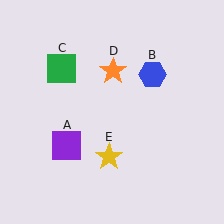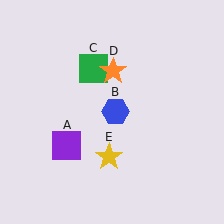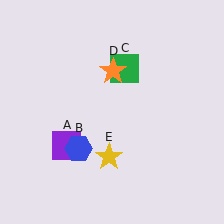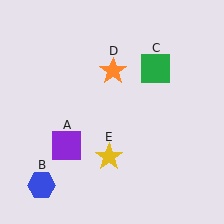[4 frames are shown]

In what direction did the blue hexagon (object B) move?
The blue hexagon (object B) moved down and to the left.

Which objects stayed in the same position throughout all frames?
Purple square (object A) and orange star (object D) and yellow star (object E) remained stationary.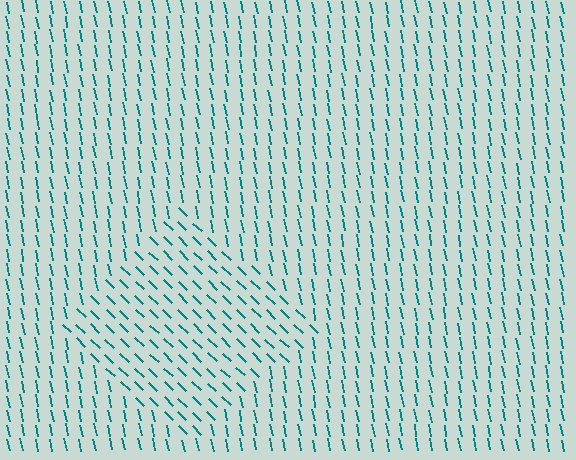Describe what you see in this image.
The image is filled with small teal line segments. A diamond region in the image has lines oriented differently from the surrounding lines, creating a visible texture boundary.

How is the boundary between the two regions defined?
The boundary is defined purely by a change in line orientation (approximately 34 degrees difference). All lines are the same color and thickness.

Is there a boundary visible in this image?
Yes, there is a texture boundary formed by a change in line orientation.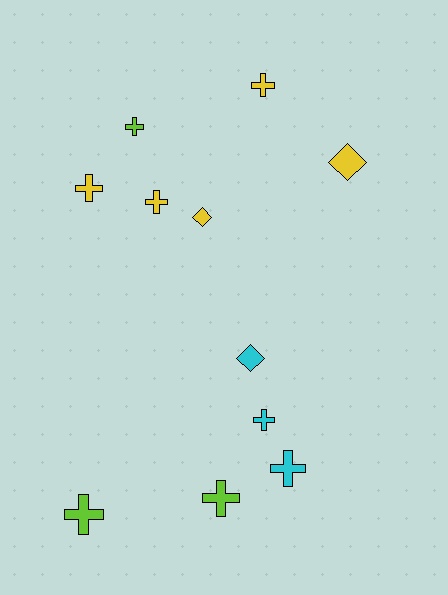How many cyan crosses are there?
There are 2 cyan crosses.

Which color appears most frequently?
Yellow, with 5 objects.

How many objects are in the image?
There are 11 objects.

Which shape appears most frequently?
Cross, with 8 objects.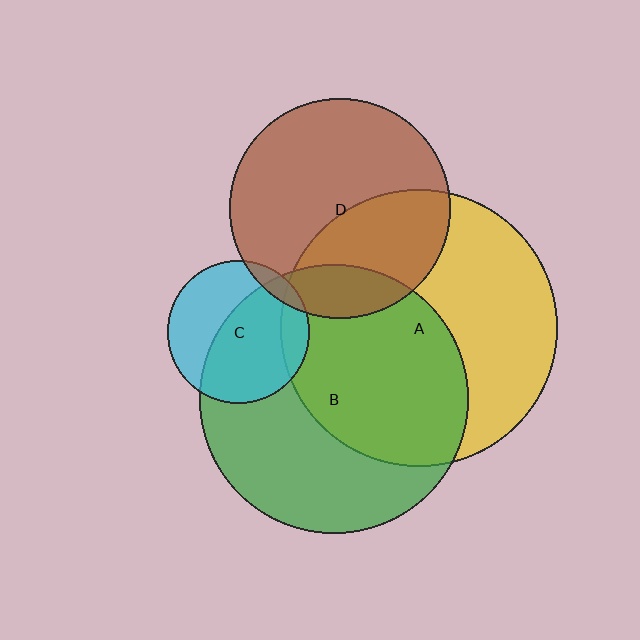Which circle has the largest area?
Circle A (yellow).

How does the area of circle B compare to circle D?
Approximately 1.5 times.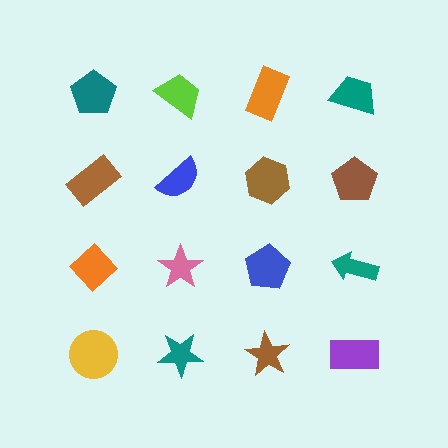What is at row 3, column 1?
An orange diamond.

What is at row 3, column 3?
A blue pentagon.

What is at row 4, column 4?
A purple rectangle.